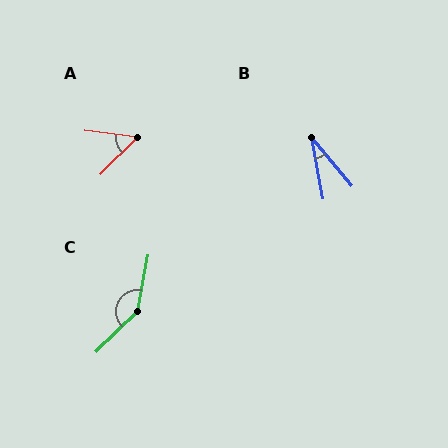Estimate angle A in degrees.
Approximately 53 degrees.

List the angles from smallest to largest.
B (30°), A (53°), C (145°).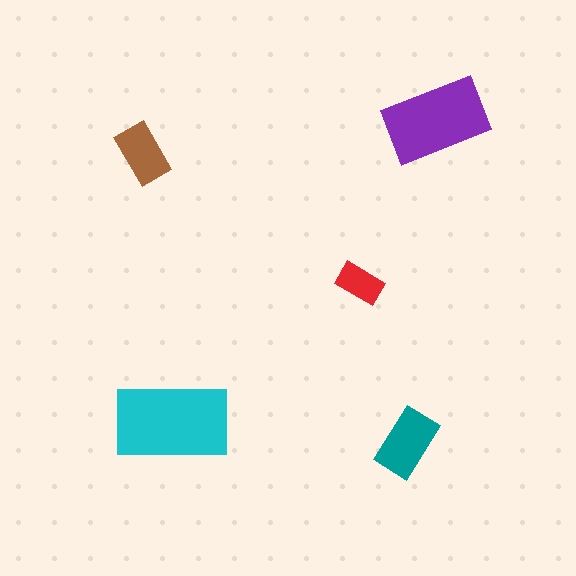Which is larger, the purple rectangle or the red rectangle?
The purple one.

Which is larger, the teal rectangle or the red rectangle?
The teal one.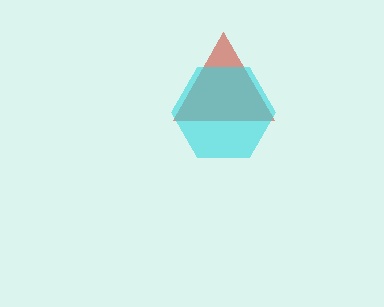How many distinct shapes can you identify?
There are 2 distinct shapes: a red triangle, a cyan hexagon.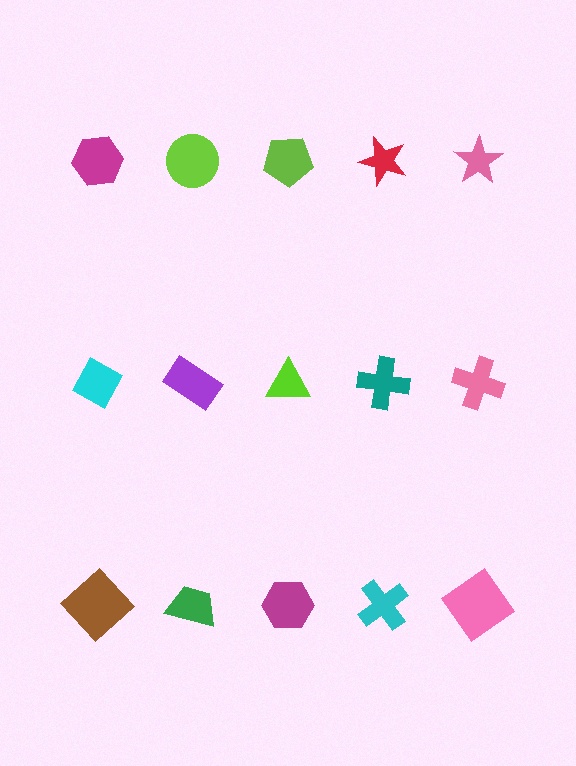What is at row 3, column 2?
A green trapezoid.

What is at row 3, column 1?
A brown diamond.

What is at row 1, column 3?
A lime pentagon.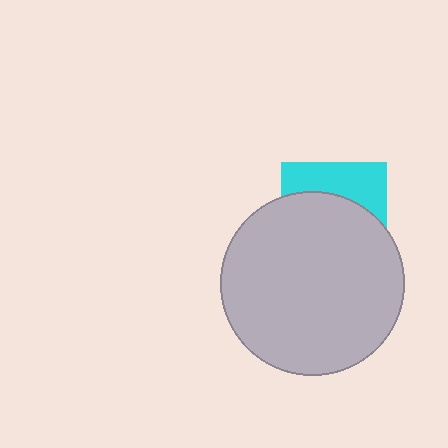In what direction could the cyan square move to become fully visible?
The cyan square could move up. That would shift it out from behind the light gray circle entirely.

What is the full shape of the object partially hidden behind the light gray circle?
The partially hidden object is a cyan square.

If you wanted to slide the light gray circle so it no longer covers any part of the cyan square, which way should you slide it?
Slide it down — that is the most direct way to separate the two shapes.